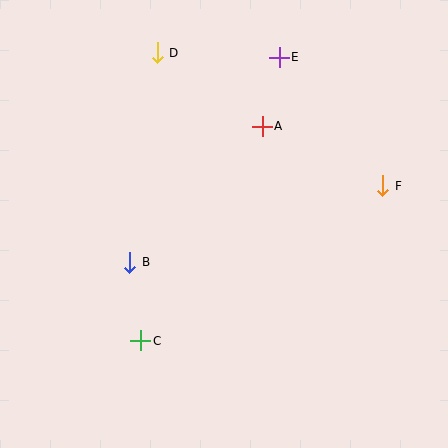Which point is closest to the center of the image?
Point B at (130, 262) is closest to the center.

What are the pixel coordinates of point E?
Point E is at (279, 57).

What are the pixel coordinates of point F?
Point F is at (383, 186).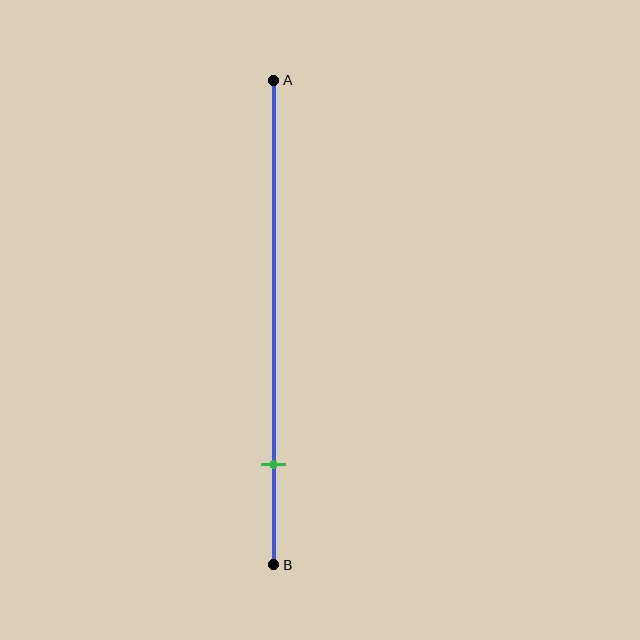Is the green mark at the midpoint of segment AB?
No, the mark is at about 80% from A, not at the 50% midpoint.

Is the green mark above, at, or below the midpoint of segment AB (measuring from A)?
The green mark is below the midpoint of segment AB.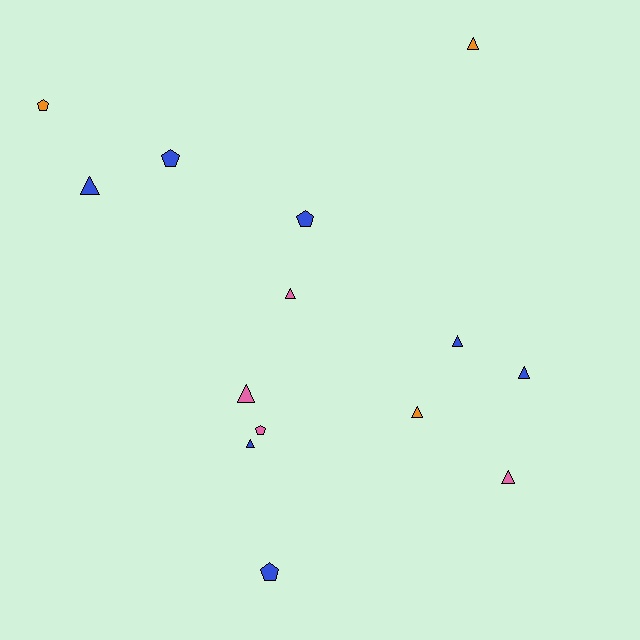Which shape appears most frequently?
Triangle, with 9 objects.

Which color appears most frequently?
Blue, with 7 objects.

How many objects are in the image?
There are 14 objects.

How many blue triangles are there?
There are 4 blue triangles.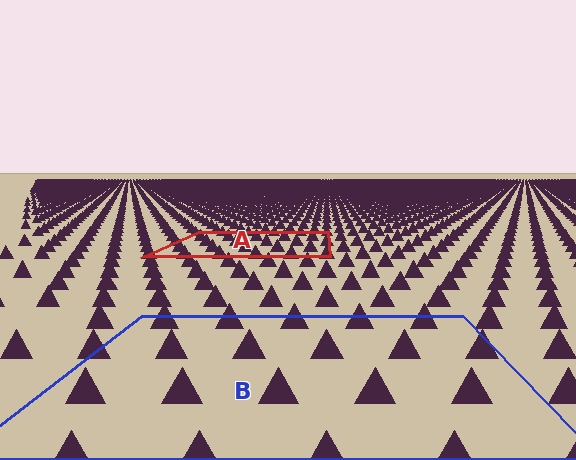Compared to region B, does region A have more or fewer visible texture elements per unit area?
Region A has more texture elements per unit area — they are packed more densely because it is farther away.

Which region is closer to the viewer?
Region B is closer. The texture elements there are larger and more spread out.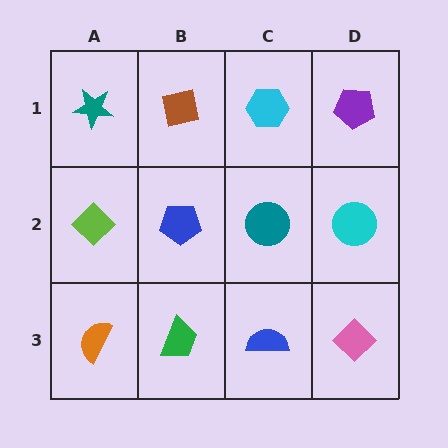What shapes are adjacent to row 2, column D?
A purple pentagon (row 1, column D), a pink diamond (row 3, column D), a teal circle (row 2, column C).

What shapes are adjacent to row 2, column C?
A cyan hexagon (row 1, column C), a blue semicircle (row 3, column C), a blue pentagon (row 2, column B), a cyan circle (row 2, column D).